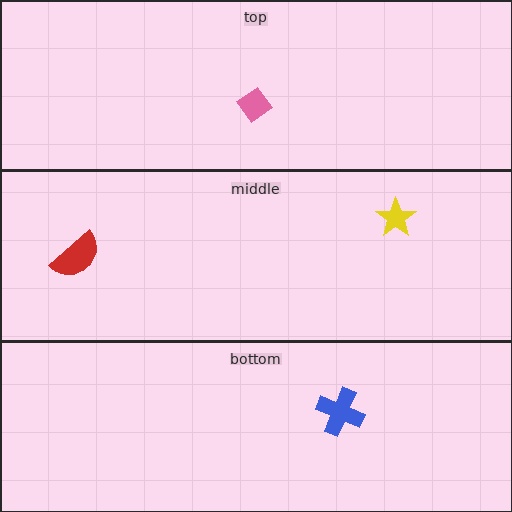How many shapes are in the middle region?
2.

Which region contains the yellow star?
The middle region.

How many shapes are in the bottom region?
1.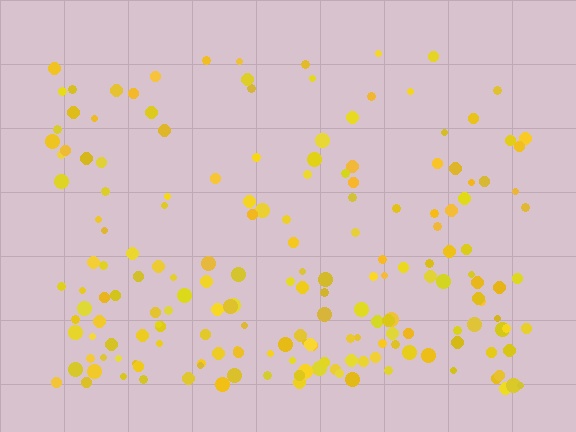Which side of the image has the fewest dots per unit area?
The top.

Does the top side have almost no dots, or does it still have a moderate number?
Still a moderate number, just noticeably fewer than the bottom.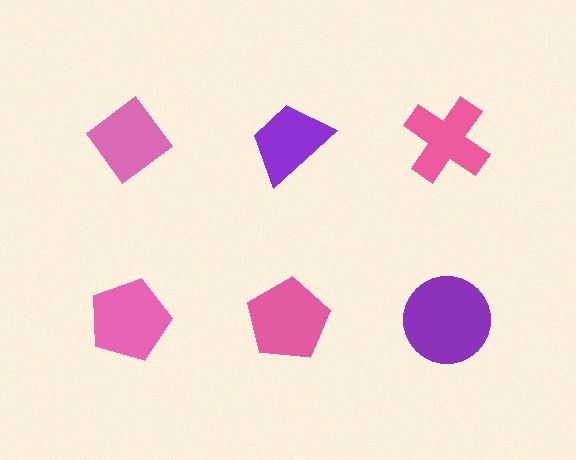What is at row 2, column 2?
A pink pentagon.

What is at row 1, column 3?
A pink cross.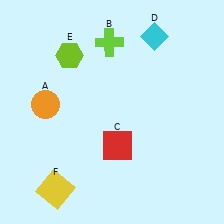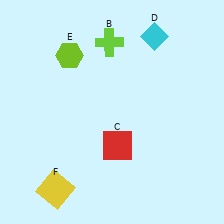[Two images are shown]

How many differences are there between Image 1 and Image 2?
There is 1 difference between the two images.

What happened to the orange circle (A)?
The orange circle (A) was removed in Image 2. It was in the top-left area of Image 1.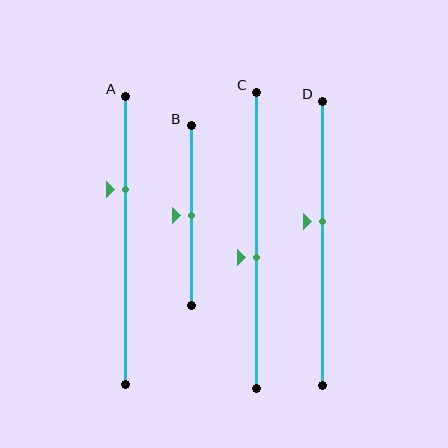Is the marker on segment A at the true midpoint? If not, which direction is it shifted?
No, the marker on segment A is shifted upward by about 18% of the segment length.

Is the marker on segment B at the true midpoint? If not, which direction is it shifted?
Yes, the marker on segment B is at the true midpoint.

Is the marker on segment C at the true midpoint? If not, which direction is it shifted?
No, the marker on segment C is shifted downward by about 6% of the segment length.